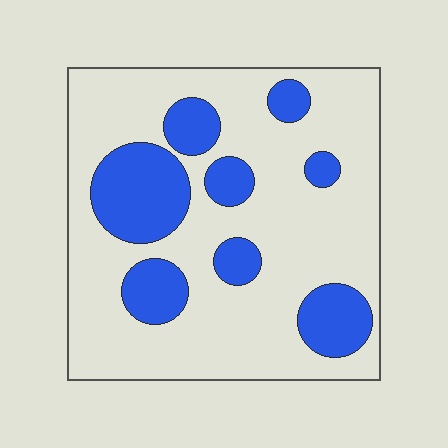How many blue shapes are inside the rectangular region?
8.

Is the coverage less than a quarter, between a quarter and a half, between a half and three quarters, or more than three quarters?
Between a quarter and a half.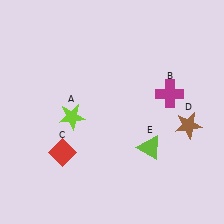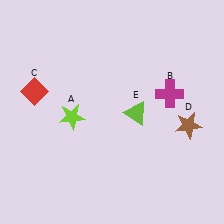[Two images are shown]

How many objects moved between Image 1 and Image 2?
2 objects moved between the two images.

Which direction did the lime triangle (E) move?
The lime triangle (E) moved up.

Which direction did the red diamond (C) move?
The red diamond (C) moved up.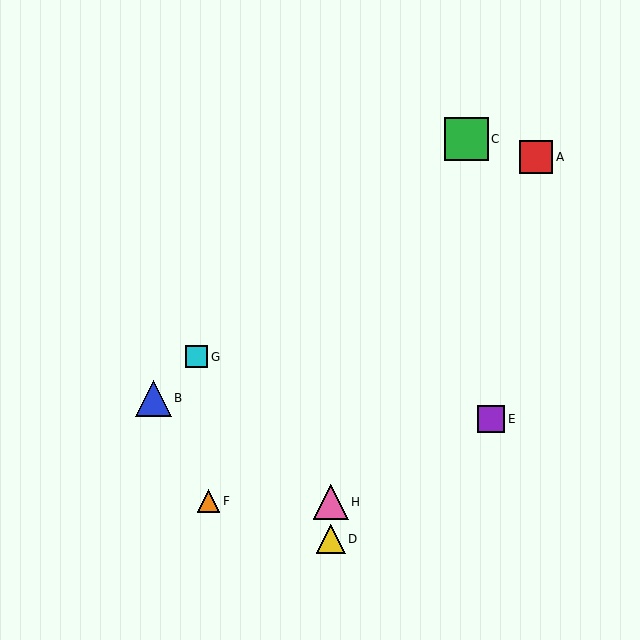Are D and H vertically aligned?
Yes, both are at x≈331.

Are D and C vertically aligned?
No, D is at x≈331 and C is at x≈467.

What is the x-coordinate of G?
Object G is at x≈197.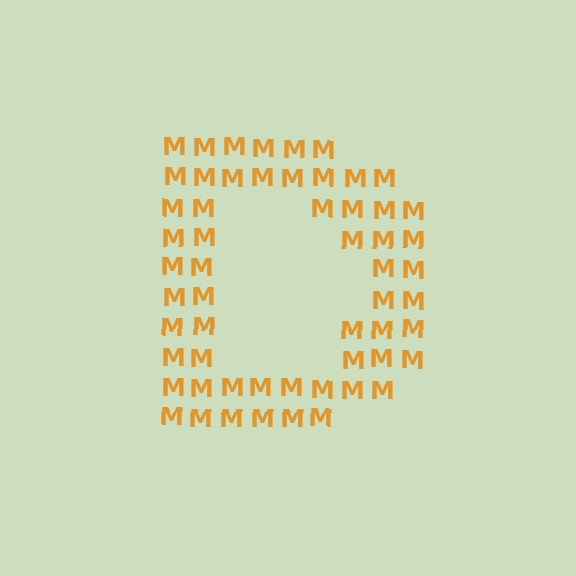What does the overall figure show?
The overall figure shows the letter D.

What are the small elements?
The small elements are letter M's.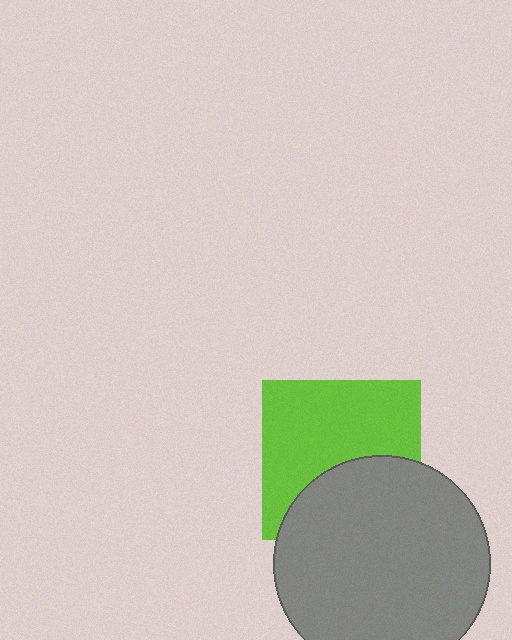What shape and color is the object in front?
The object in front is a gray circle.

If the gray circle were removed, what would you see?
You would see the complete lime square.